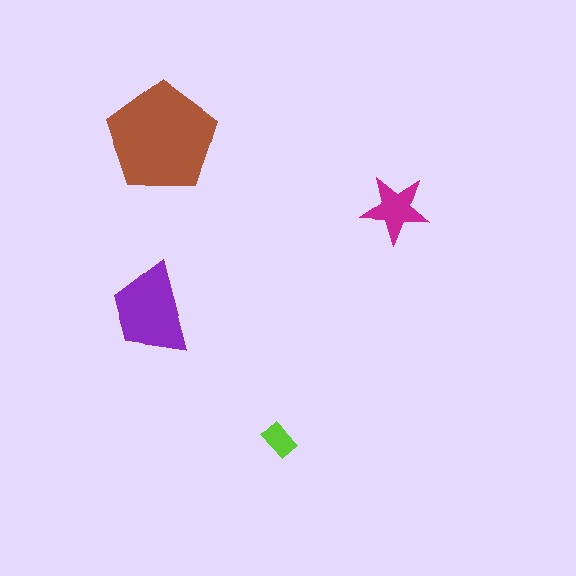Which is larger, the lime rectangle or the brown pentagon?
The brown pentagon.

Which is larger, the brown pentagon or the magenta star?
The brown pentagon.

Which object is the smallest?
The lime rectangle.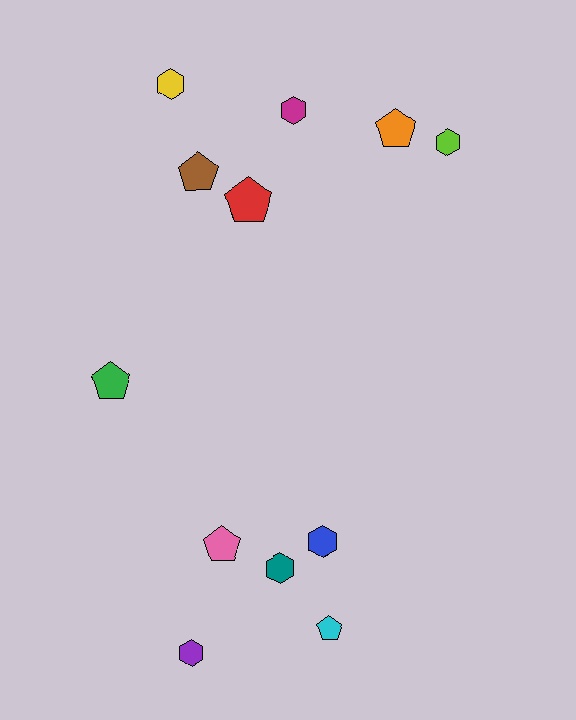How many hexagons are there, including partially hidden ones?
There are 6 hexagons.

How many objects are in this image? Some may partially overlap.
There are 12 objects.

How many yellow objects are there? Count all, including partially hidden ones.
There is 1 yellow object.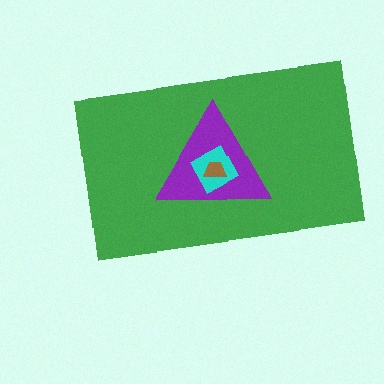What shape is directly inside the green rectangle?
The purple triangle.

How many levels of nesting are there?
4.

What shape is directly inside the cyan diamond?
The brown trapezoid.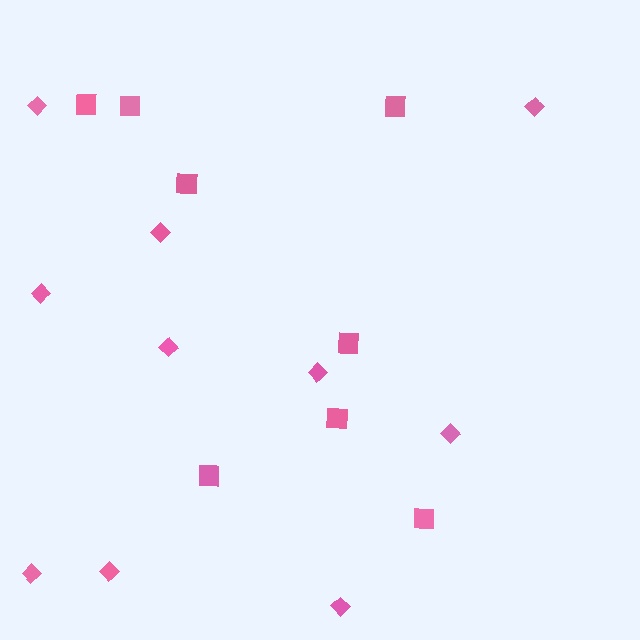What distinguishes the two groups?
There are 2 groups: one group of squares (8) and one group of diamonds (10).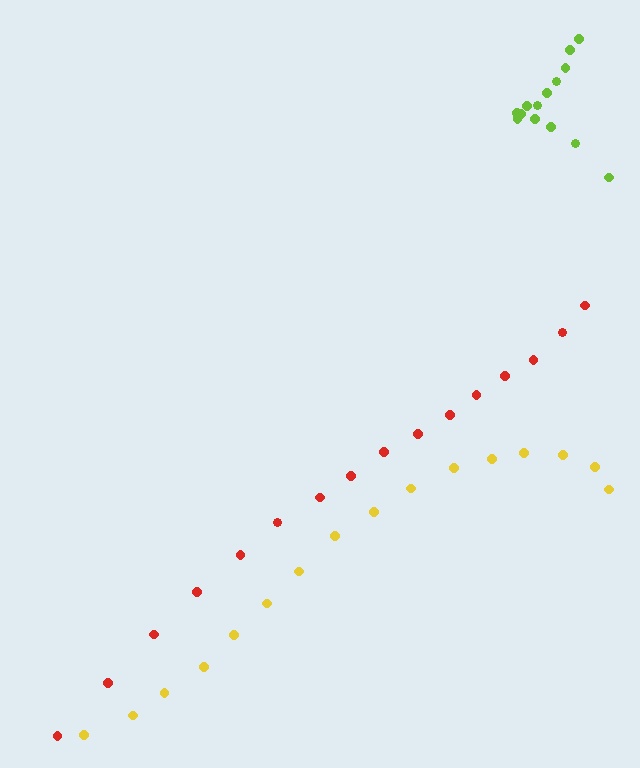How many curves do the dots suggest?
There are 3 distinct paths.